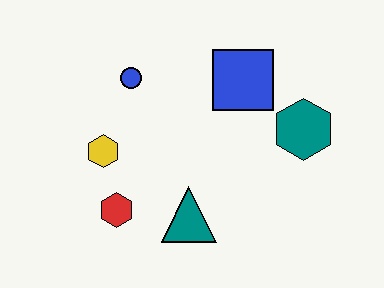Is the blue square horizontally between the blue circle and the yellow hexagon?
No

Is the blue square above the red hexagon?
Yes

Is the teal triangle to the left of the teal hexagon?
Yes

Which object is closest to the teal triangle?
The red hexagon is closest to the teal triangle.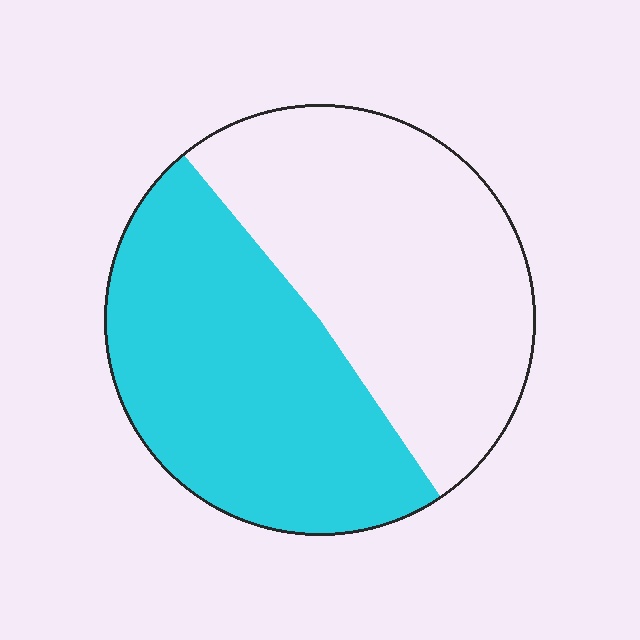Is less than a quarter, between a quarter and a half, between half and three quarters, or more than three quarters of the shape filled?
Between a quarter and a half.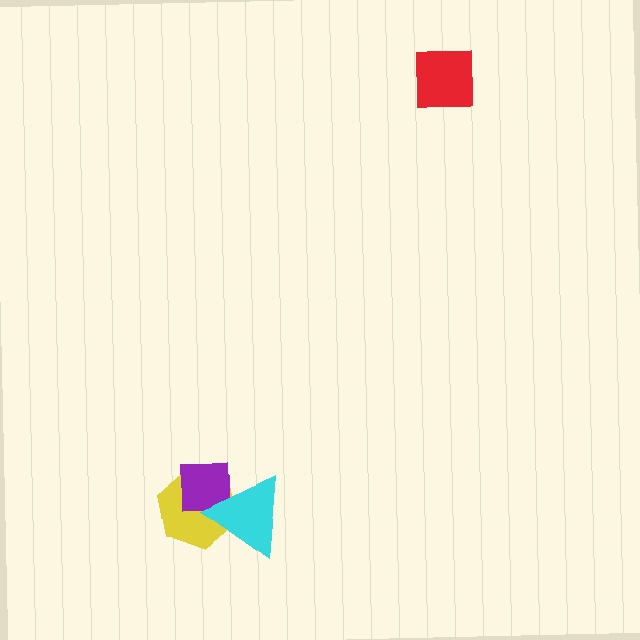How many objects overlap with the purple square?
2 objects overlap with the purple square.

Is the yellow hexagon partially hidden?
Yes, it is partially covered by another shape.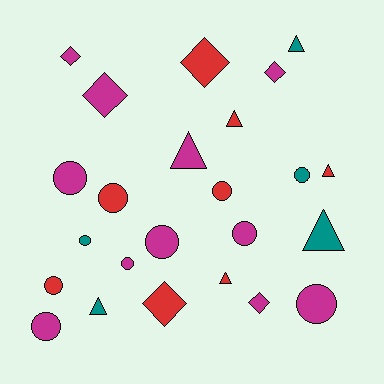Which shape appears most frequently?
Circle, with 11 objects.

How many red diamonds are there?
There are 2 red diamonds.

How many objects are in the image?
There are 24 objects.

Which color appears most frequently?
Magenta, with 11 objects.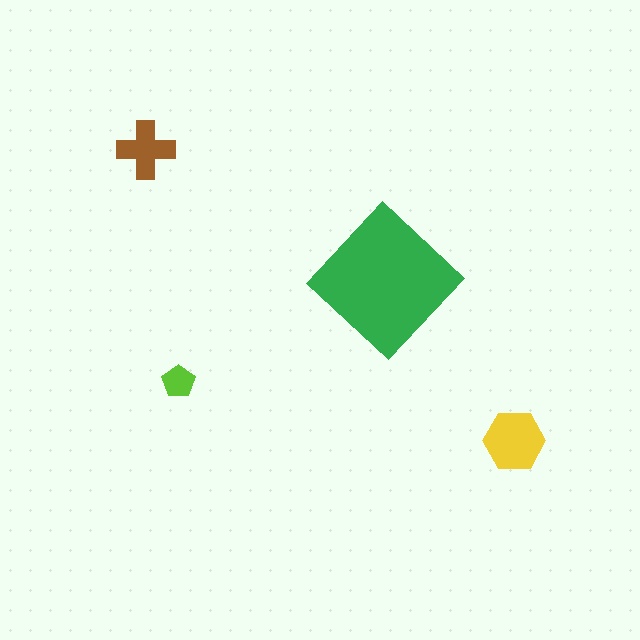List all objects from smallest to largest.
The lime pentagon, the brown cross, the yellow hexagon, the green diamond.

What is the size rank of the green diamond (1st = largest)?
1st.